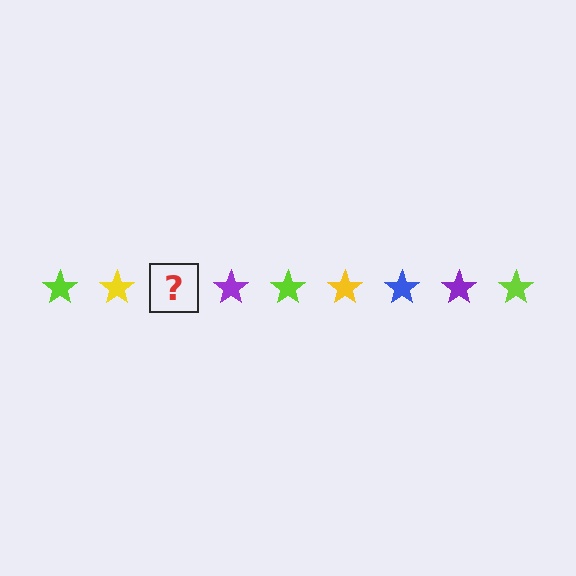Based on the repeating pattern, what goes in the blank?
The blank should be a blue star.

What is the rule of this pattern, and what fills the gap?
The rule is that the pattern cycles through lime, yellow, blue, purple stars. The gap should be filled with a blue star.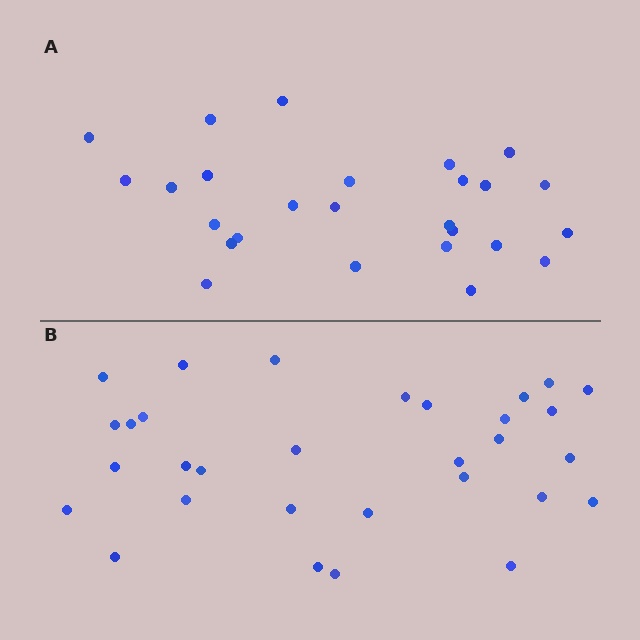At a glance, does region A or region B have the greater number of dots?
Region B (the bottom region) has more dots.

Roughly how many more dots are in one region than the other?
Region B has about 5 more dots than region A.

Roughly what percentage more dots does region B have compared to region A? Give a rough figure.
About 20% more.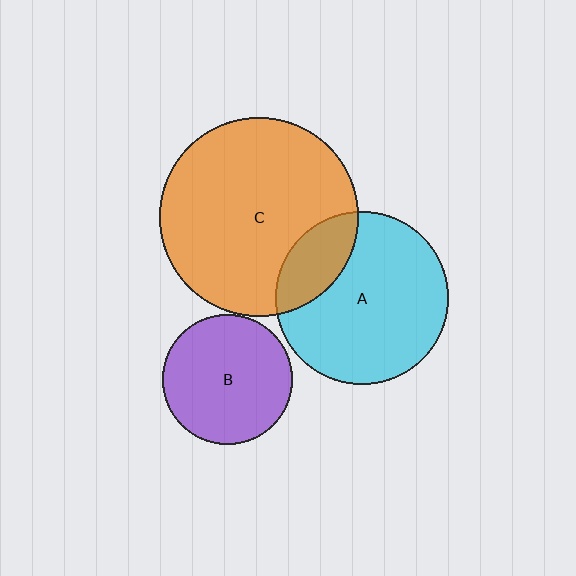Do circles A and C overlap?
Yes.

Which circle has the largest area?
Circle C (orange).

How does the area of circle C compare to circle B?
Approximately 2.3 times.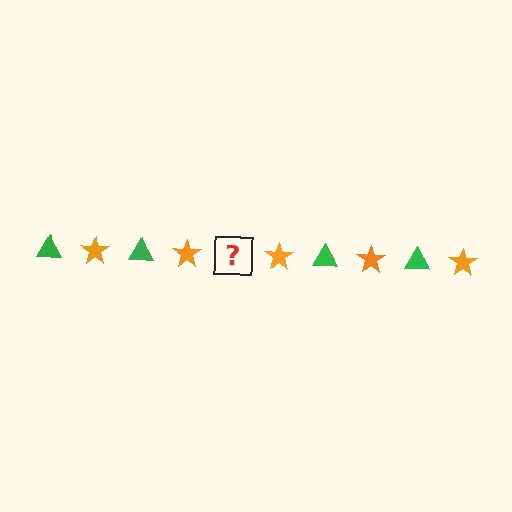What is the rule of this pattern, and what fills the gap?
The rule is that the pattern alternates between green triangle and orange star. The gap should be filled with a green triangle.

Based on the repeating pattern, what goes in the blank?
The blank should be a green triangle.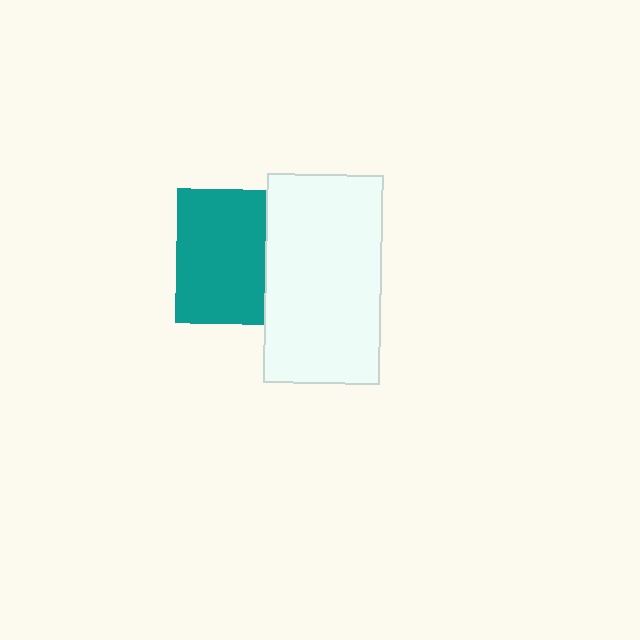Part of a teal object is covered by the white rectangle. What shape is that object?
It is a square.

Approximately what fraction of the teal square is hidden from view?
Roughly 34% of the teal square is hidden behind the white rectangle.